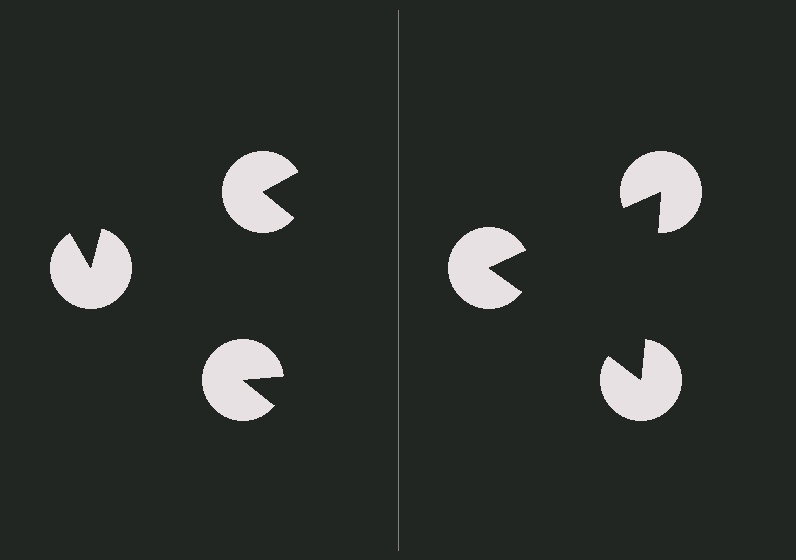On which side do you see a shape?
An illusory triangle appears on the right side. On the left side the wedge cuts are rotated, so no coherent shape forms.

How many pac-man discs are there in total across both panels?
6 — 3 on each side.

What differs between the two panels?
The pac-man discs are positioned identically on both sides; only the wedge orientations differ. On the right they align to a triangle; on the left they are misaligned.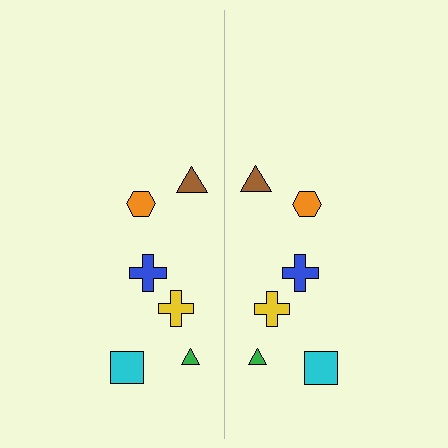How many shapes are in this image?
There are 12 shapes in this image.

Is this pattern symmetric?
Yes, this pattern has bilateral (reflection) symmetry.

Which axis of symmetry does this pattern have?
The pattern has a vertical axis of symmetry running through the center of the image.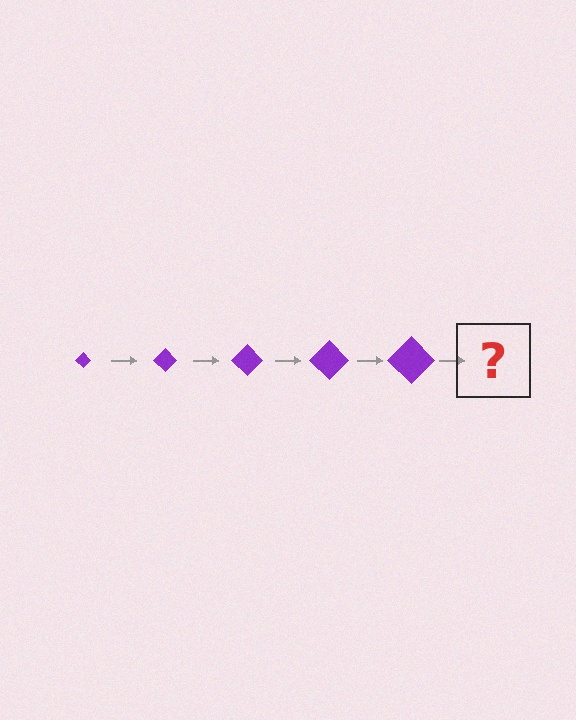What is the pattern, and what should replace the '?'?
The pattern is that the diamond gets progressively larger each step. The '?' should be a purple diamond, larger than the previous one.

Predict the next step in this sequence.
The next step is a purple diamond, larger than the previous one.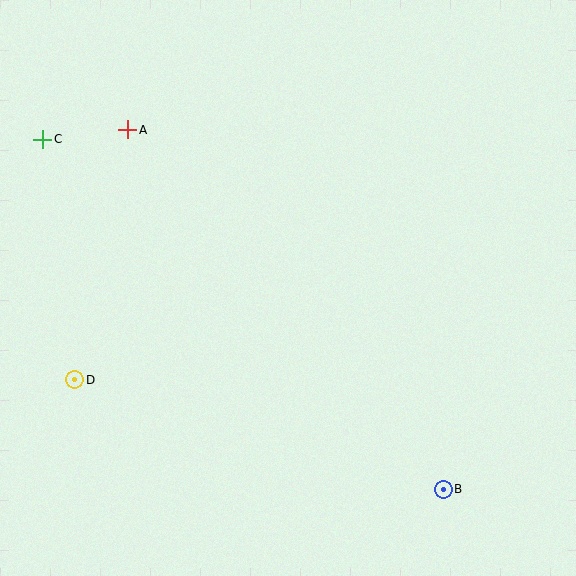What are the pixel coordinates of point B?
Point B is at (443, 489).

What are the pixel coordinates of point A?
Point A is at (128, 130).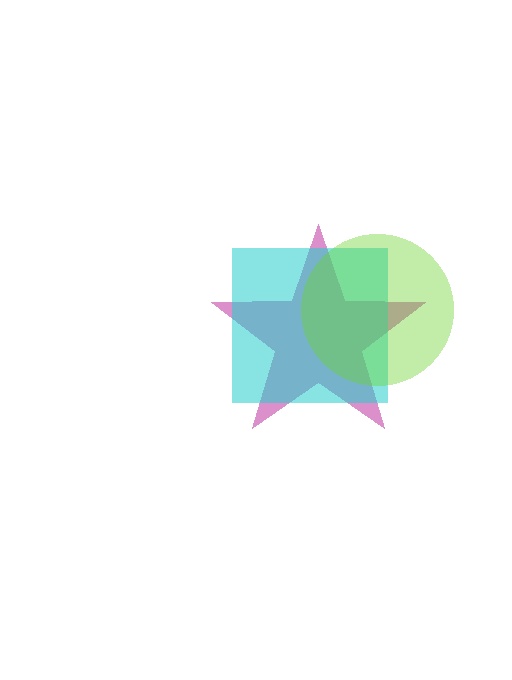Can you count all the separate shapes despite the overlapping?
Yes, there are 3 separate shapes.